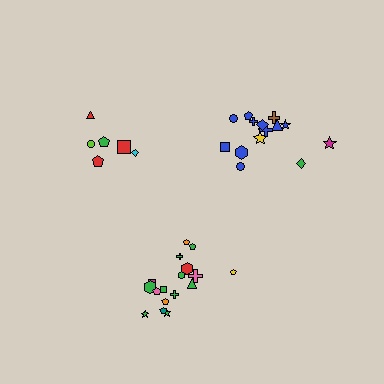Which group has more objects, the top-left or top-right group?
The top-right group.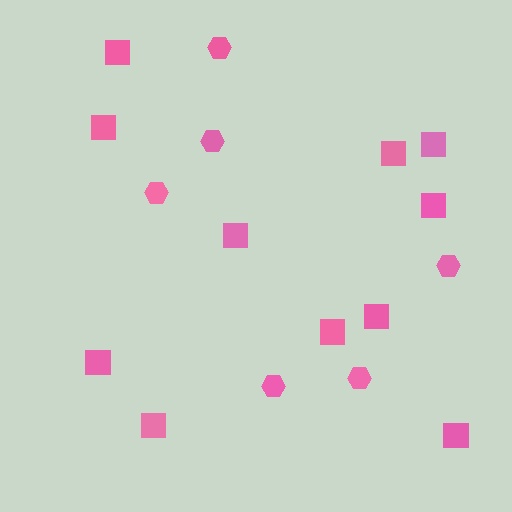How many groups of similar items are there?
There are 2 groups: one group of hexagons (6) and one group of squares (11).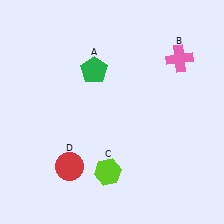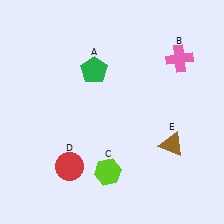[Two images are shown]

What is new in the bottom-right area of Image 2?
A brown triangle (E) was added in the bottom-right area of Image 2.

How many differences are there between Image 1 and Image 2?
There is 1 difference between the two images.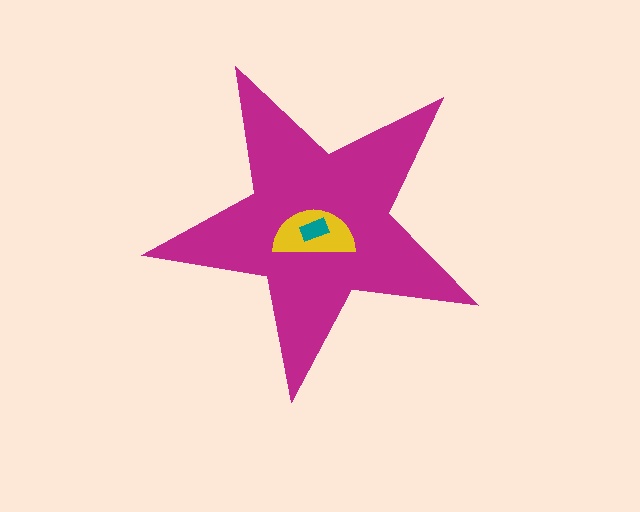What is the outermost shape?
The magenta star.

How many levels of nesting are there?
3.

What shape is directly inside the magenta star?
The yellow semicircle.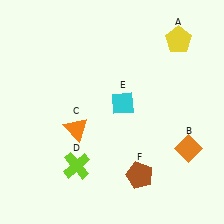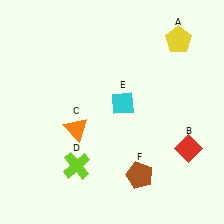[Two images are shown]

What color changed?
The diamond (B) changed from orange in Image 1 to red in Image 2.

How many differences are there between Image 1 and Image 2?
There is 1 difference between the two images.